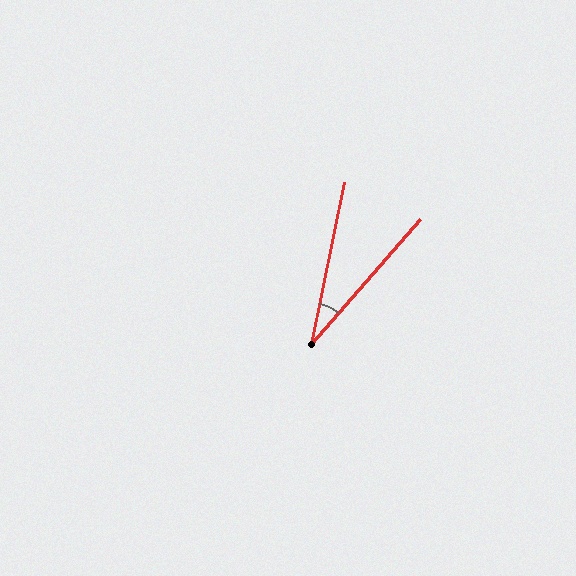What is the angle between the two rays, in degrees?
Approximately 30 degrees.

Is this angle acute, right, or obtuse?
It is acute.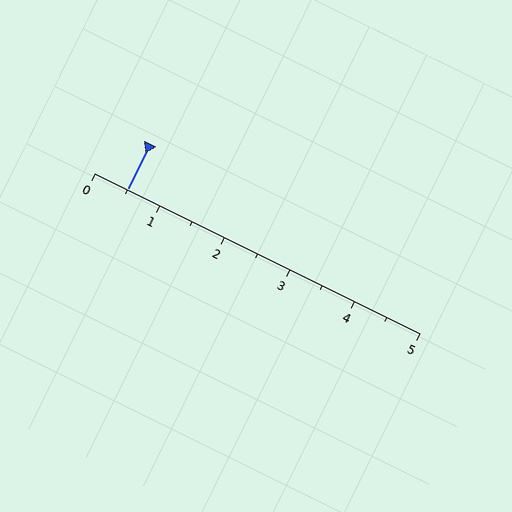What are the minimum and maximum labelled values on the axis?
The axis runs from 0 to 5.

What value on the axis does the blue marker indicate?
The marker indicates approximately 0.5.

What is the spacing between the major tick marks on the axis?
The major ticks are spaced 1 apart.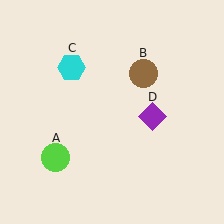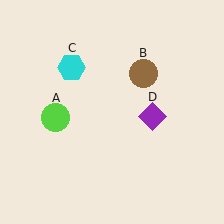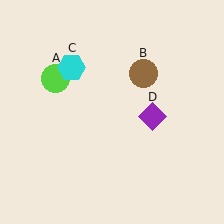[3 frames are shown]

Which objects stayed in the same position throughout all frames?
Brown circle (object B) and cyan hexagon (object C) and purple diamond (object D) remained stationary.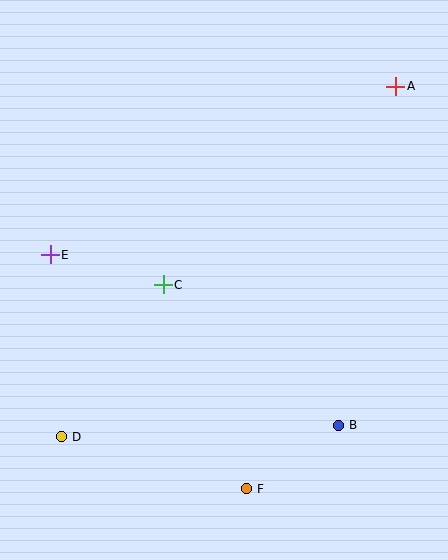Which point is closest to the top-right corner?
Point A is closest to the top-right corner.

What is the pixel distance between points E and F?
The distance between E and F is 305 pixels.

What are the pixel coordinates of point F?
Point F is at (246, 489).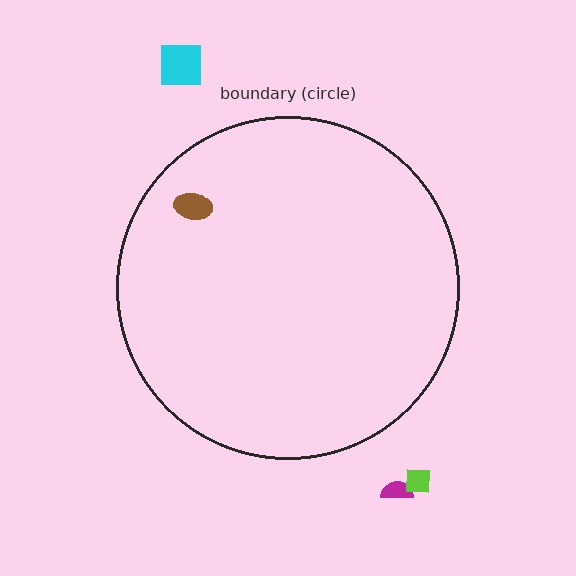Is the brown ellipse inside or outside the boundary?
Inside.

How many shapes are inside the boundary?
1 inside, 3 outside.